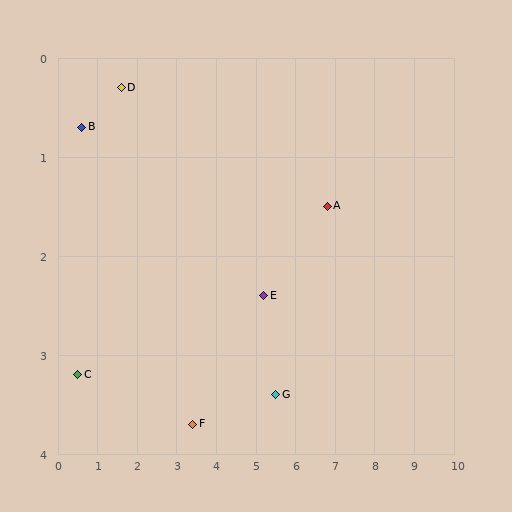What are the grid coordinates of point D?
Point D is at approximately (1.6, 0.3).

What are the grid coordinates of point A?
Point A is at approximately (6.8, 1.5).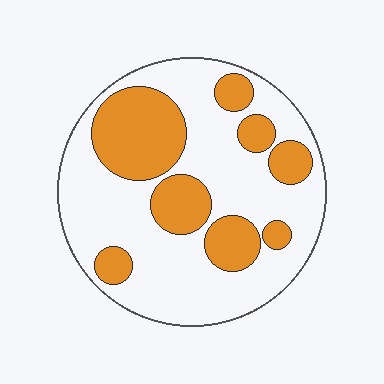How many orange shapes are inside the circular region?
8.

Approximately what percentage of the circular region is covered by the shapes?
Approximately 30%.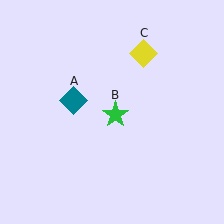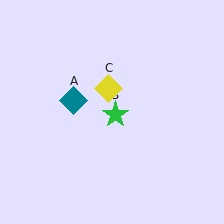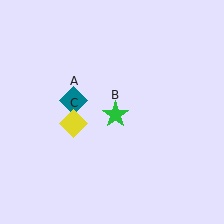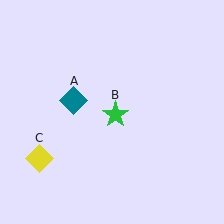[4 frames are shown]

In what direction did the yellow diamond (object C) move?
The yellow diamond (object C) moved down and to the left.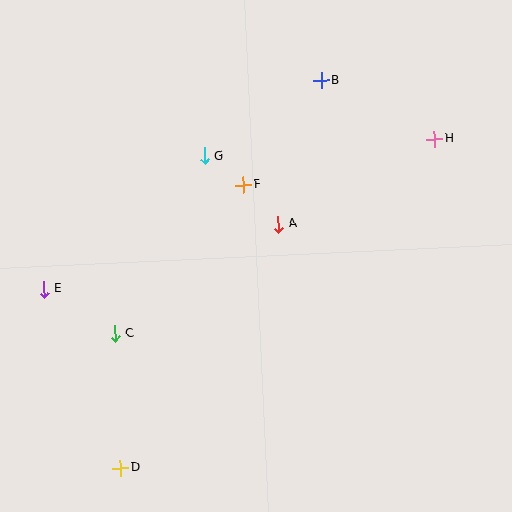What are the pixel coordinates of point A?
Point A is at (279, 224).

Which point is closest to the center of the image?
Point A at (279, 224) is closest to the center.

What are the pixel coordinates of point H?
Point H is at (434, 139).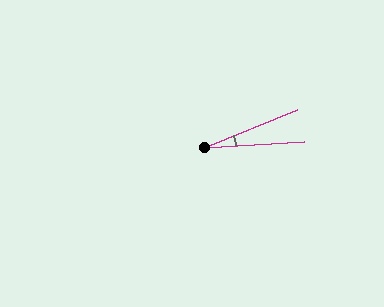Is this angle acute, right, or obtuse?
It is acute.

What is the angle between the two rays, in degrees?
Approximately 19 degrees.